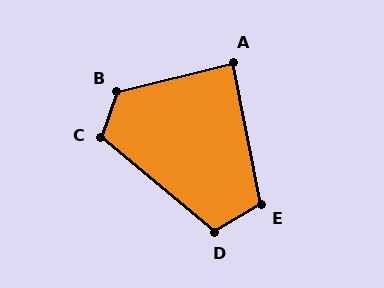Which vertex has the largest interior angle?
B, at approximately 124 degrees.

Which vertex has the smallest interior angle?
A, at approximately 87 degrees.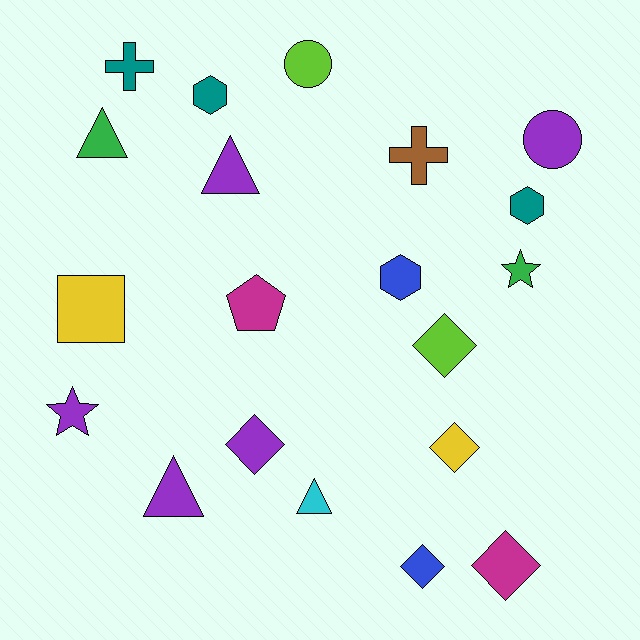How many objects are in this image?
There are 20 objects.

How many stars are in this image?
There are 2 stars.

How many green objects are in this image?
There are 2 green objects.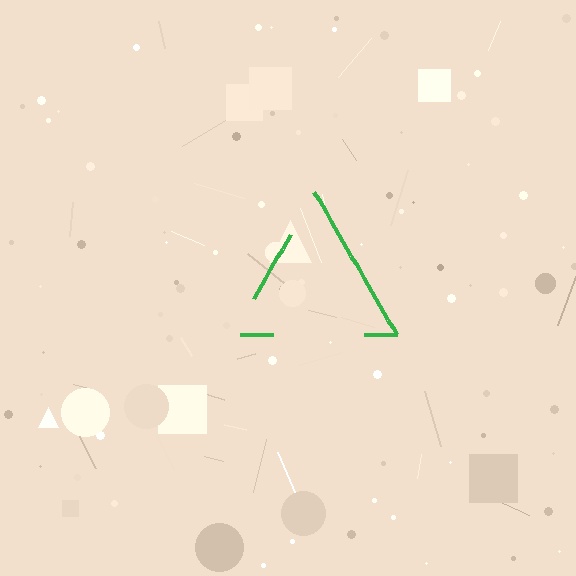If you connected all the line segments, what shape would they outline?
They would outline a triangle.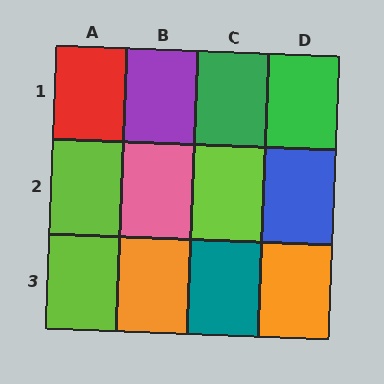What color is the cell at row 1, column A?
Red.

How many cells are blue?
1 cell is blue.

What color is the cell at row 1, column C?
Green.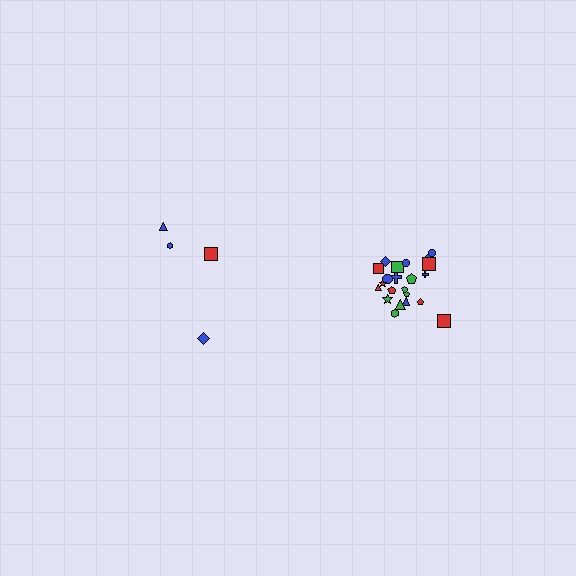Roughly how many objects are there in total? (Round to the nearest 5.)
Roughly 25 objects in total.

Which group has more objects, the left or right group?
The right group.